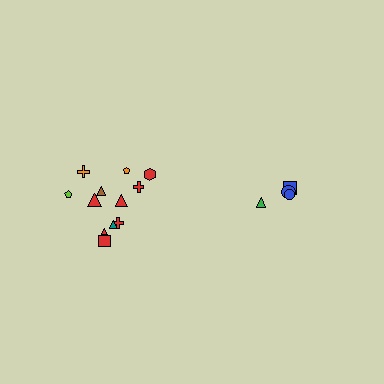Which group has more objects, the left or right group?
The left group.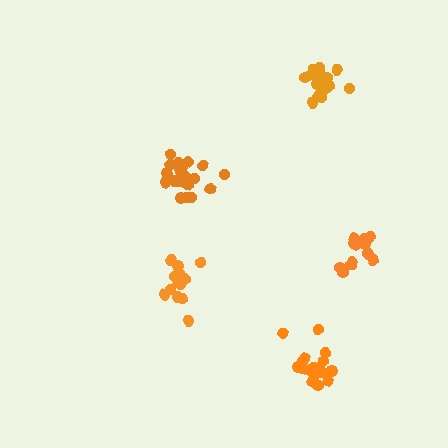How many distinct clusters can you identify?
There are 5 distinct clusters.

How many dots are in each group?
Group 1: 16 dots, Group 2: 18 dots, Group 3: 21 dots, Group 4: 17 dots, Group 5: 19 dots (91 total).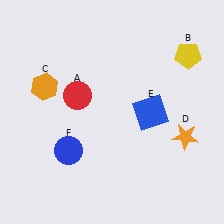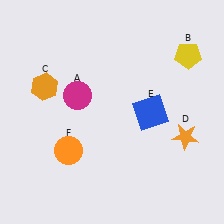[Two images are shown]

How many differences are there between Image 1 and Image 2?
There are 2 differences between the two images.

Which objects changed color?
A changed from red to magenta. F changed from blue to orange.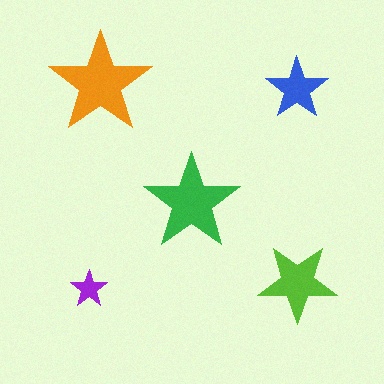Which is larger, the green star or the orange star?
The orange one.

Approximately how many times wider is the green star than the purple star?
About 2.5 times wider.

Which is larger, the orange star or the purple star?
The orange one.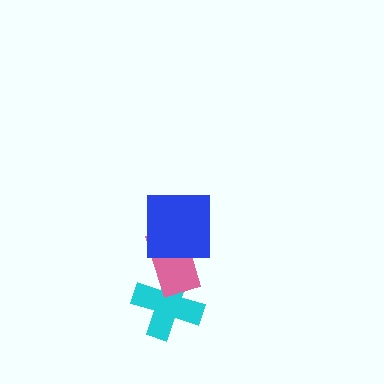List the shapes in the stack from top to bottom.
From top to bottom: the blue square, the pink rectangle, the cyan cross.